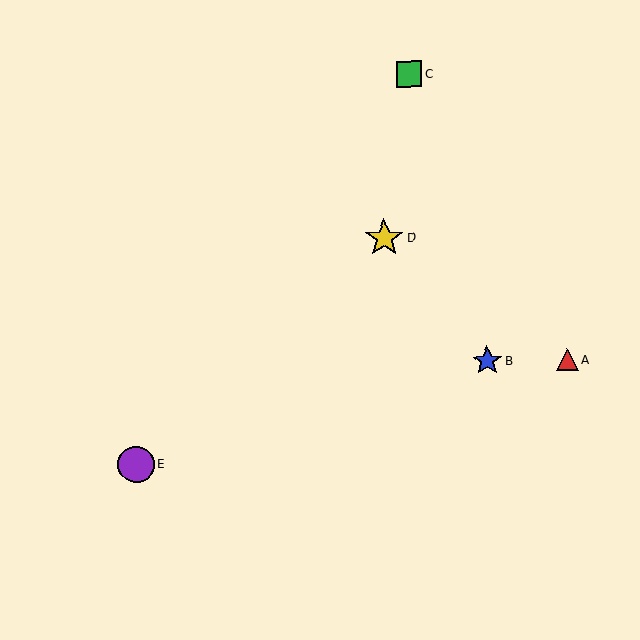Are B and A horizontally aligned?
Yes, both are at y≈361.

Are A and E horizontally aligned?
No, A is at y≈360 and E is at y≈464.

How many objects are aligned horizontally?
2 objects (A, B) are aligned horizontally.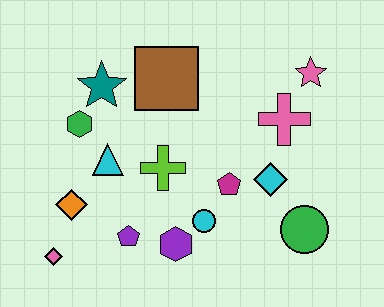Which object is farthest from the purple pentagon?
The pink star is farthest from the purple pentagon.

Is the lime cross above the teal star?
No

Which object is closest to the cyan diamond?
The magenta pentagon is closest to the cyan diamond.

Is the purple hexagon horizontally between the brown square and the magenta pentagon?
Yes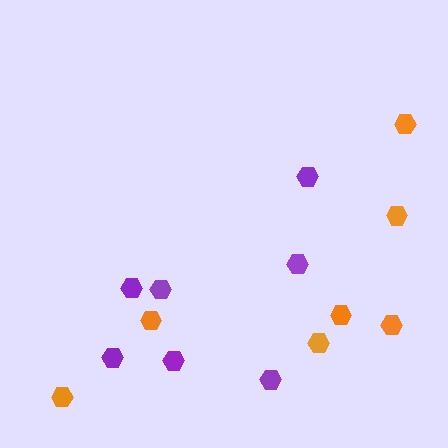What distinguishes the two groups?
There are 2 groups: one group of orange hexagons (7) and one group of purple hexagons (7).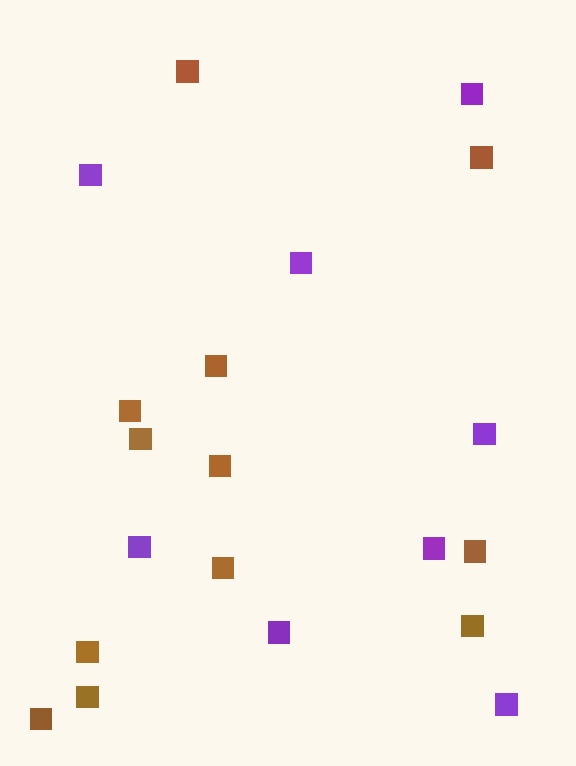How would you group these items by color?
There are 2 groups: one group of brown squares (12) and one group of purple squares (8).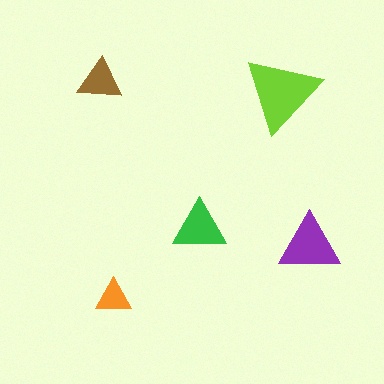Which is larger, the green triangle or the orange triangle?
The green one.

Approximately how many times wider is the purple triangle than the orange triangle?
About 1.5 times wider.